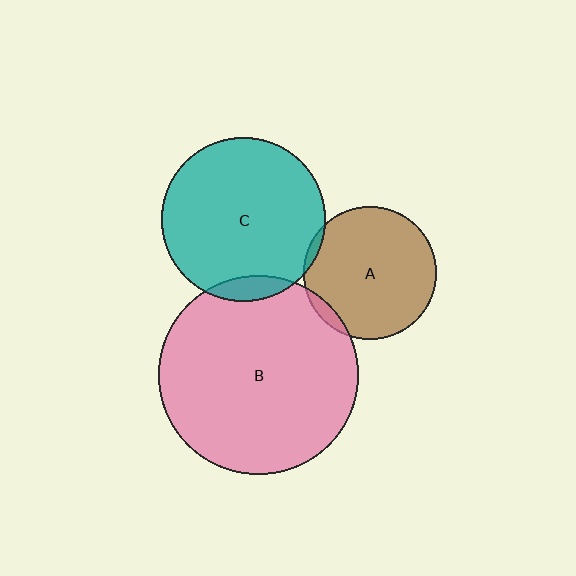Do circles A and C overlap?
Yes.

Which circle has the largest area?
Circle B (pink).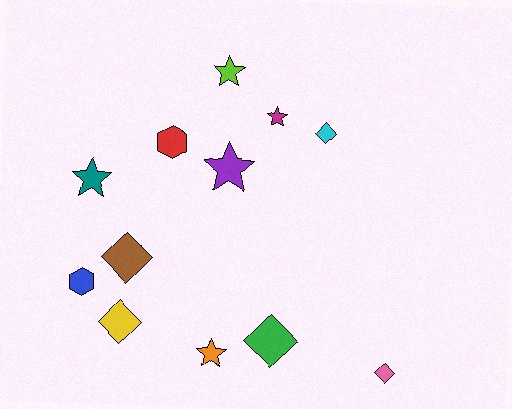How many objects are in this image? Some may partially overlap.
There are 12 objects.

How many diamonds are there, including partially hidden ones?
There are 5 diamonds.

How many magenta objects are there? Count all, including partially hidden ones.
There is 1 magenta object.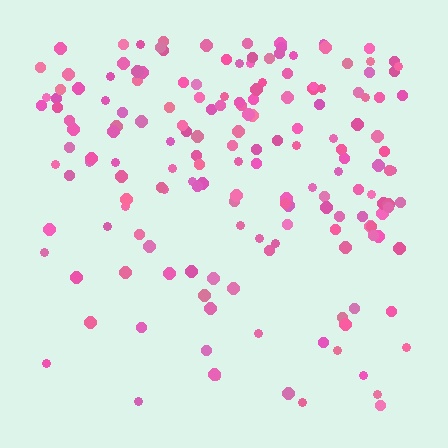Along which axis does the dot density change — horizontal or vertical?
Vertical.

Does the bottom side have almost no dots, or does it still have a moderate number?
Still a moderate number, just noticeably fewer than the top.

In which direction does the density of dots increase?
From bottom to top, with the top side densest.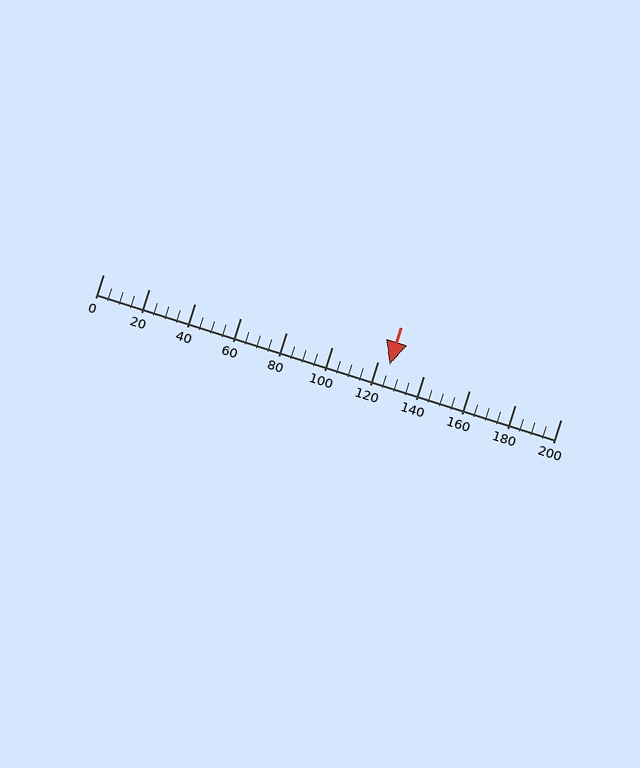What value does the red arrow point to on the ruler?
The red arrow points to approximately 125.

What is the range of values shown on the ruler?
The ruler shows values from 0 to 200.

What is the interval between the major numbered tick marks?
The major tick marks are spaced 20 units apart.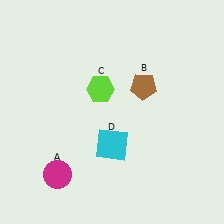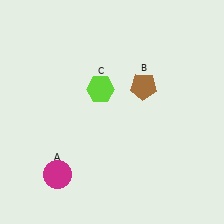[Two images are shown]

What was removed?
The cyan square (D) was removed in Image 2.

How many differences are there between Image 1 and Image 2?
There is 1 difference between the two images.